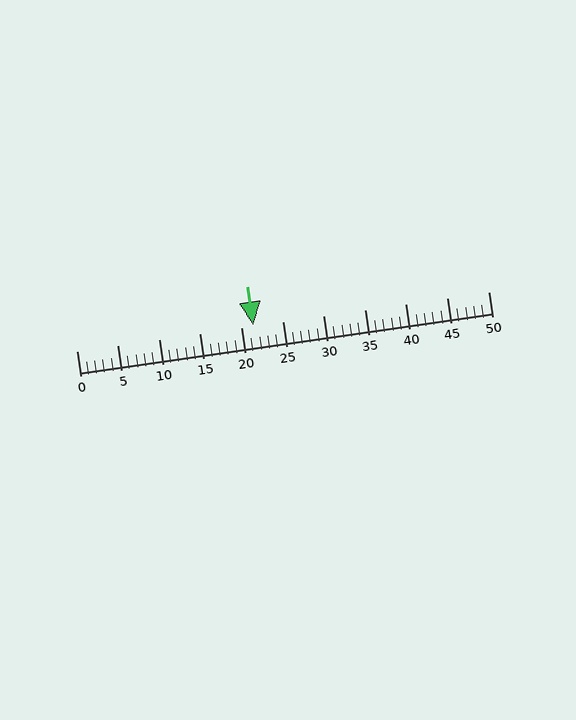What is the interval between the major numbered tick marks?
The major tick marks are spaced 5 units apart.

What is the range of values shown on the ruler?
The ruler shows values from 0 to 50.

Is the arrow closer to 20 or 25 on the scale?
The arrow is closer to 20.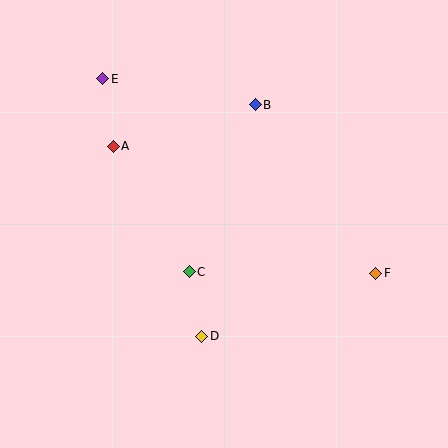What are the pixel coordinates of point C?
Point C is at (189, 272).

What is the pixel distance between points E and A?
The distance between E and A is 68 pixels.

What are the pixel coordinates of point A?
Point A is at (113, 146).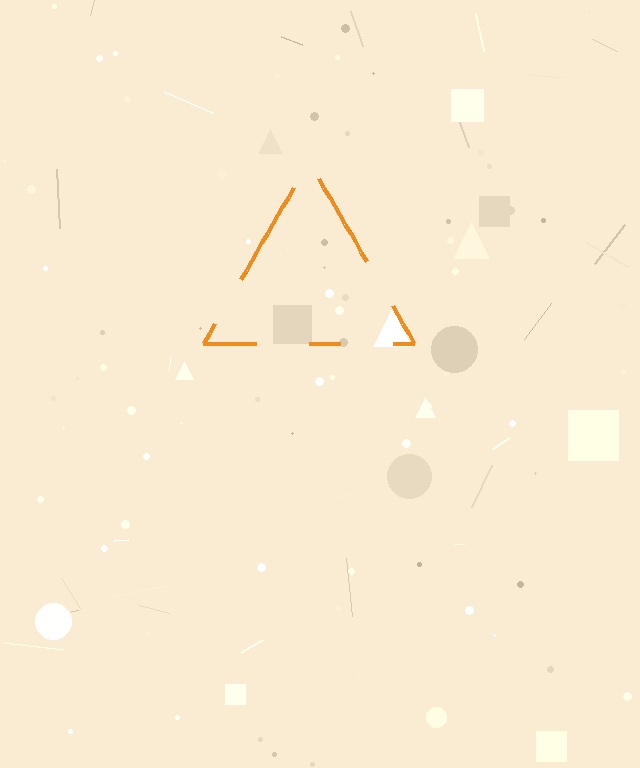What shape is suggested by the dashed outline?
The dashed outline suggests a triangle.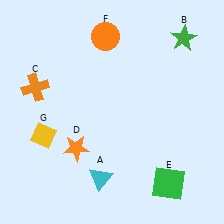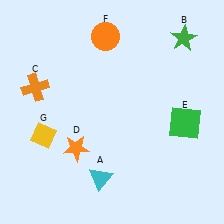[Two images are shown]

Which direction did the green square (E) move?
The green square (E) moved up.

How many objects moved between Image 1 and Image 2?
1 object moved between the two images.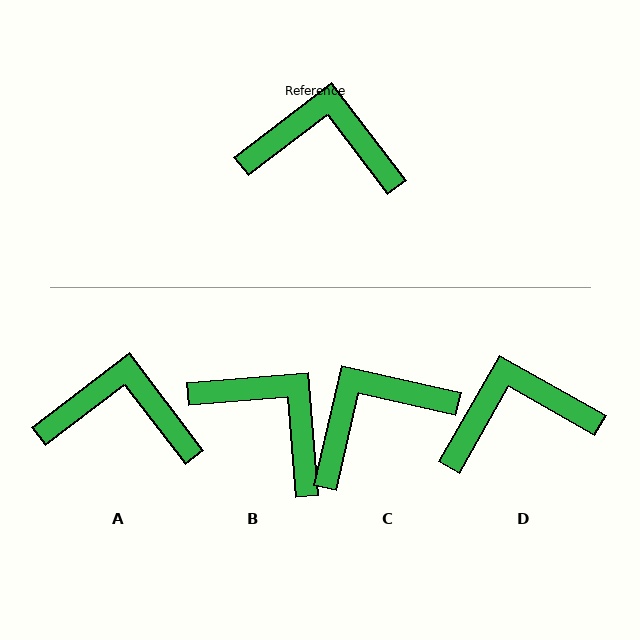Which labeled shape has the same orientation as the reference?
A.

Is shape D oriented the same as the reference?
No, it is off by about 23 degrees.